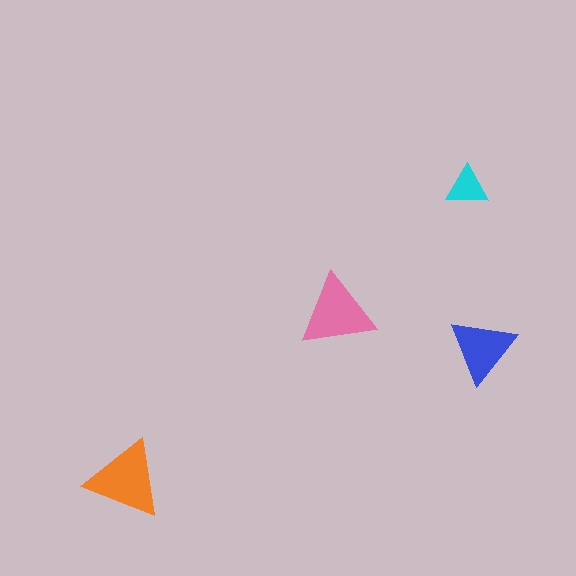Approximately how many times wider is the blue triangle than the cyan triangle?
About 1.5 times wider.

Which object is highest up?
The cyan triangle is topmost.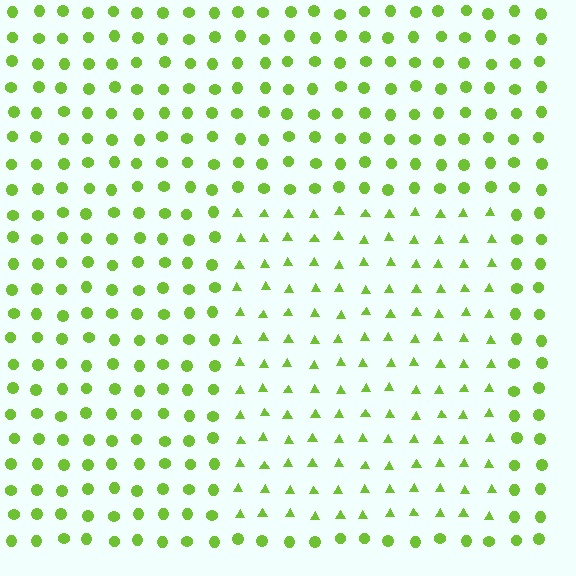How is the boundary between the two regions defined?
The boundary is defined by a change in element shape: triangles inside vs. circles outside. All elements share the same color and spacing.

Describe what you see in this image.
The image is filled with small lime elements arranged in a uniform grid. A rectangle-shaped region contains triangles, while the surrounding area contains circles. The boundary is defined purely by the change in element shape.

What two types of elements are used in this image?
The image uses triangles inside the rectangle region and circles outside it.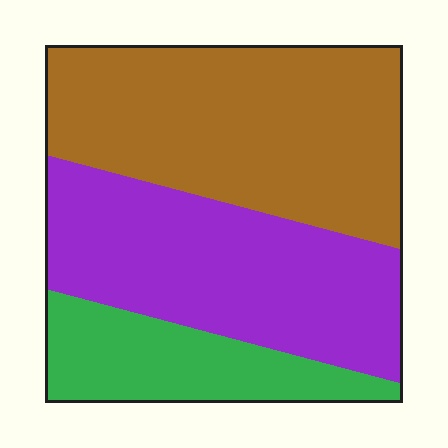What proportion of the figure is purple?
Purple takes up between a quarter and a half of the figure.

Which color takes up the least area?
Green, at roughly 20%.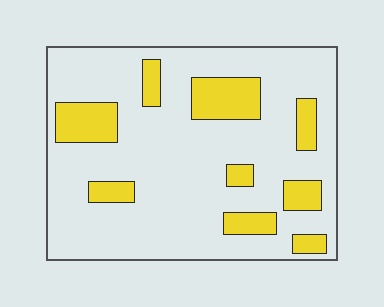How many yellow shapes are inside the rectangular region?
9.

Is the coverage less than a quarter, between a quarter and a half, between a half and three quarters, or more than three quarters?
Less than a quarter.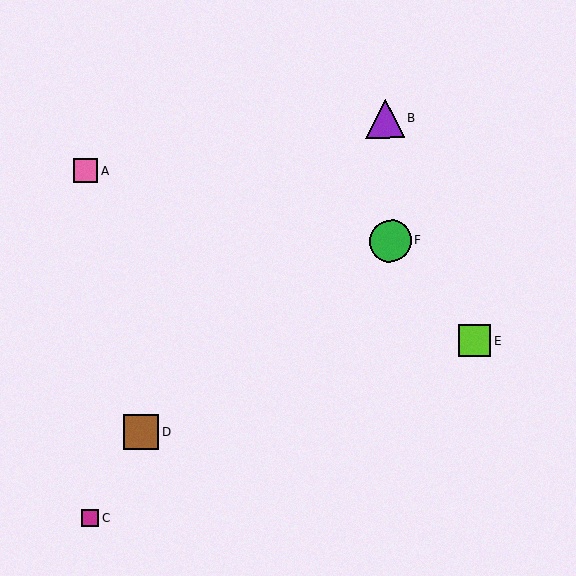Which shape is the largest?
The green circle (labeled F) is the largest.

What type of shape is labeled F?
Shape F is a green circle.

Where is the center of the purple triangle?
The center of the purple triangle is at (385, 118).